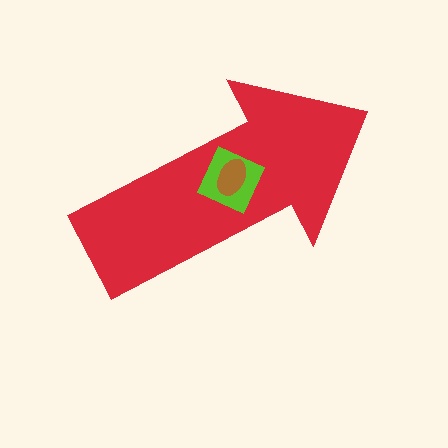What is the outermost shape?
The red arrow.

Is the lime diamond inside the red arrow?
Yes.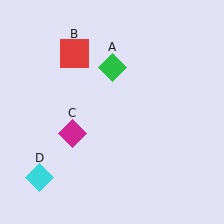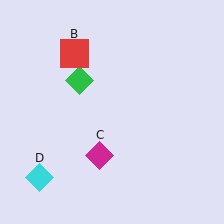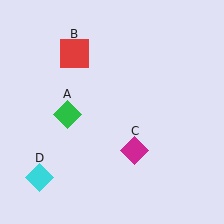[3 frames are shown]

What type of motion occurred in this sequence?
The green diamond (object A), magenta diamond (object C) rotated counterclockwise around the center of the scene.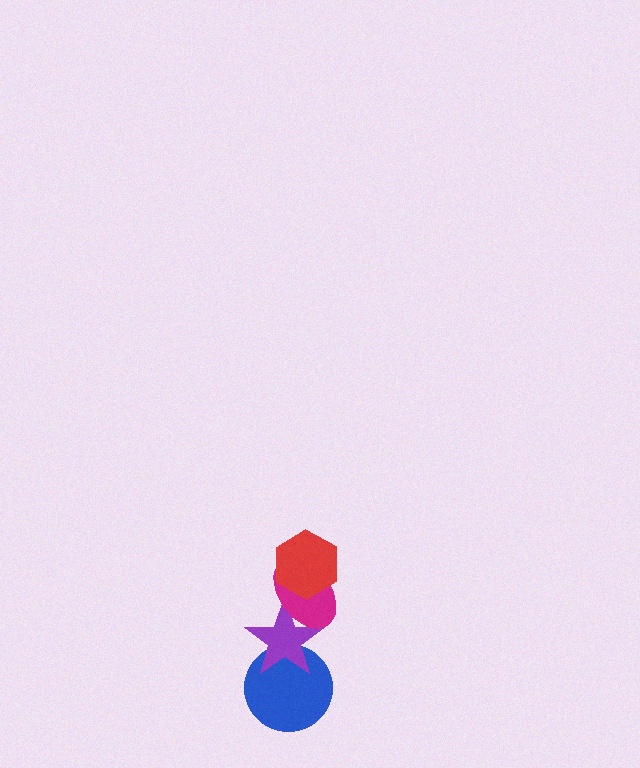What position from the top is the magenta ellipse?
The magenta ellipse is 2nd from the top.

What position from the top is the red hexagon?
The red hexagon is 1st from the top.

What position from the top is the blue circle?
The blue circle is 4th from the top.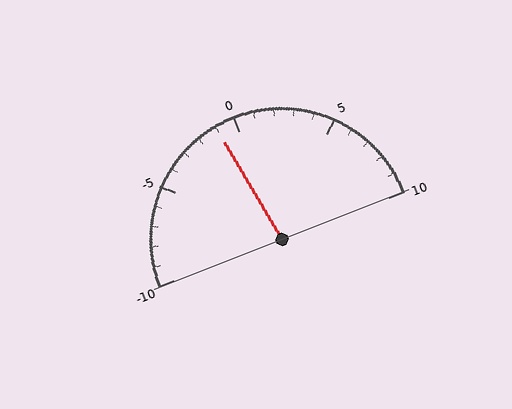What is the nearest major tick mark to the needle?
The nearest major tick mark is 0.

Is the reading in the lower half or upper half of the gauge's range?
The reading is in the lower half of the range (-10 to 10).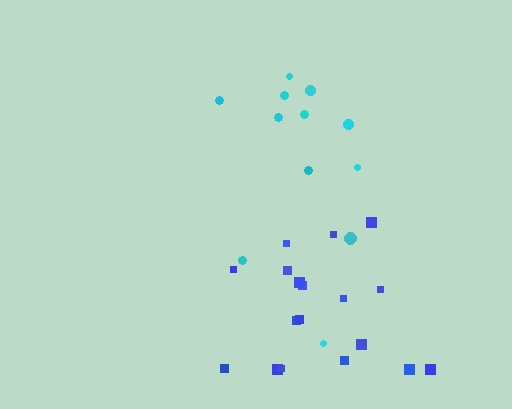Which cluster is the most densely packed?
Blue.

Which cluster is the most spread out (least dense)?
Cyan.